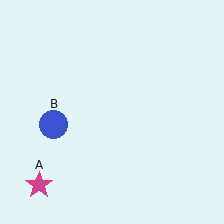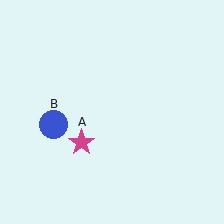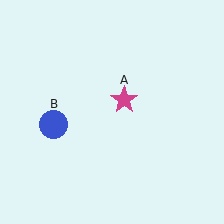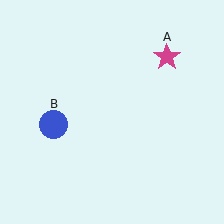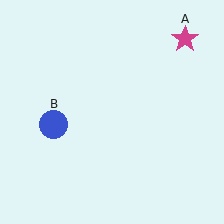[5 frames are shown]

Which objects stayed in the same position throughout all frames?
Blue circle (object B) remained stationary.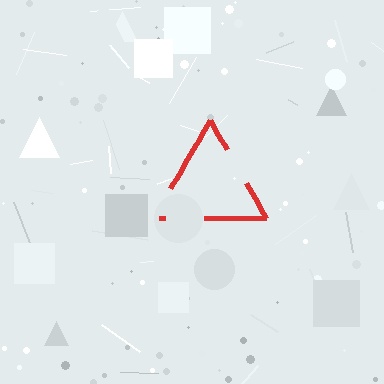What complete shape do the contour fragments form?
The contour fragments form a triangle.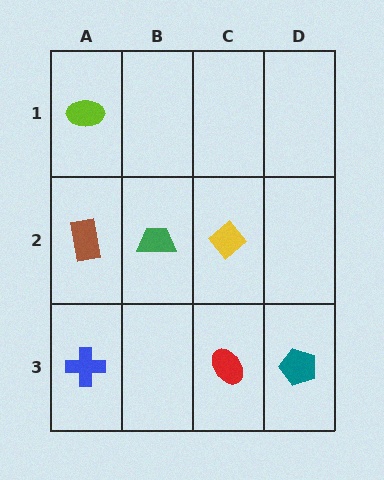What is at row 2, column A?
A brown rectangle.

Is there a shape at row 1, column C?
No, that cell is empty.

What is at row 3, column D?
A teal pentagon.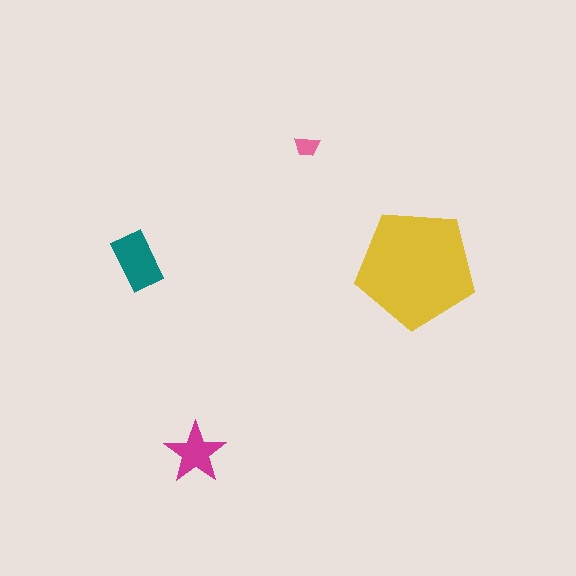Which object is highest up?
The pink trapezoid is topmost.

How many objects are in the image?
There are 4 objects in the image.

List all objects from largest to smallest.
The yellow pentagon, the teal rectangle, the magenta star, the pink trapezoid.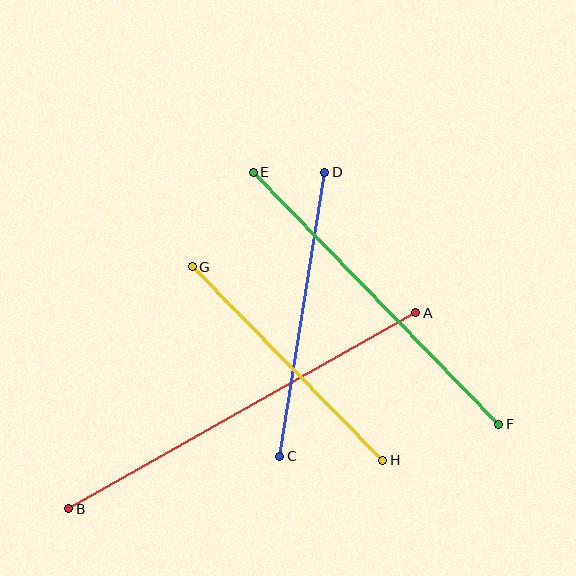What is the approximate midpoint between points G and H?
The midpoint is at approximately (288, 363) pixels.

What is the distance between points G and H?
The distance is approximately 272 pixels.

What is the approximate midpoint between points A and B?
The midpoint is at approximately (242, 411) pixels.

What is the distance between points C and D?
The distance is approximately 287 pixels.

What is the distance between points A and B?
The distance is approximately 398 pixels.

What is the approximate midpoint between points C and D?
The midpoint is at approximately (302, 314) pixels.